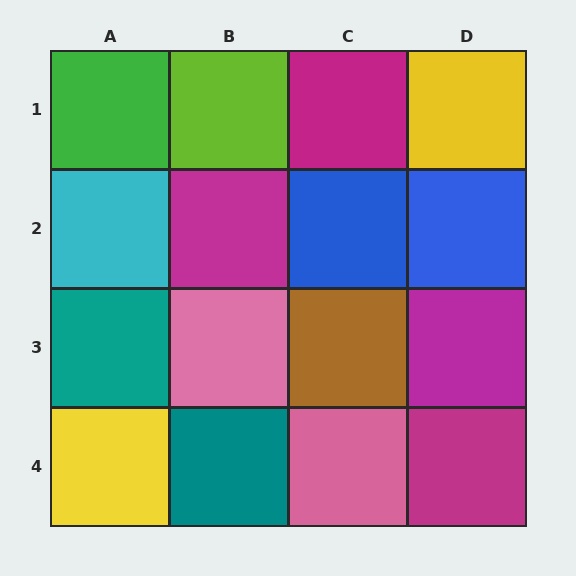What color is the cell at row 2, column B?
Magenta.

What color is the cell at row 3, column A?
Teal.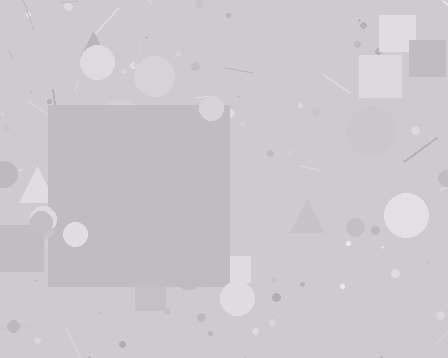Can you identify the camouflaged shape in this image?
The camouflaged shape is a square.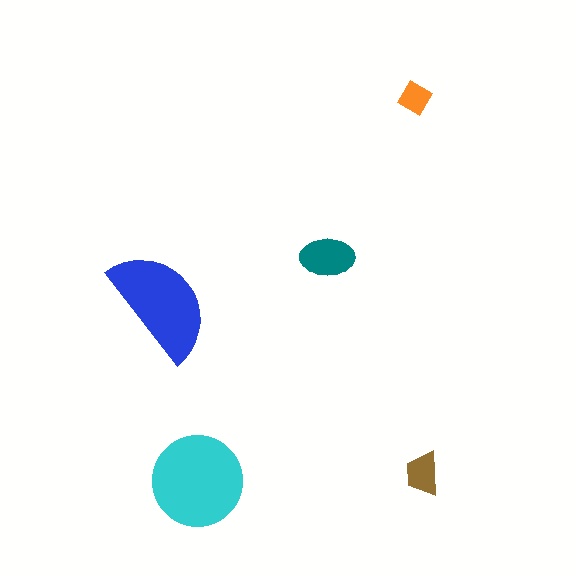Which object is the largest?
The cyan circle.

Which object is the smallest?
The orange diamond.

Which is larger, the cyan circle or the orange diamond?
The cyan circle.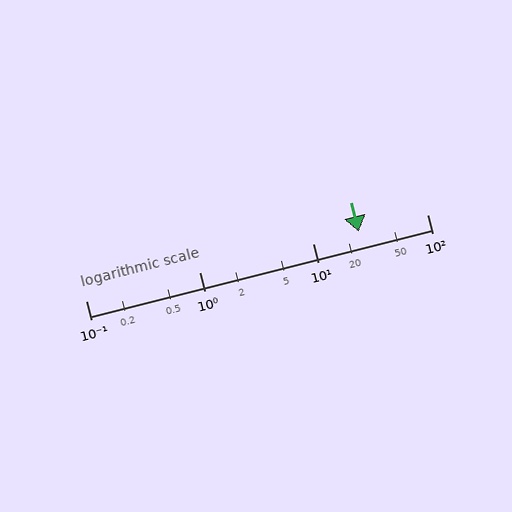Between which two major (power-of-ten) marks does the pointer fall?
The pointer is between 10 and 100.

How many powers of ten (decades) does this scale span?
The scale spans 3 decades, from 0.1 to 100.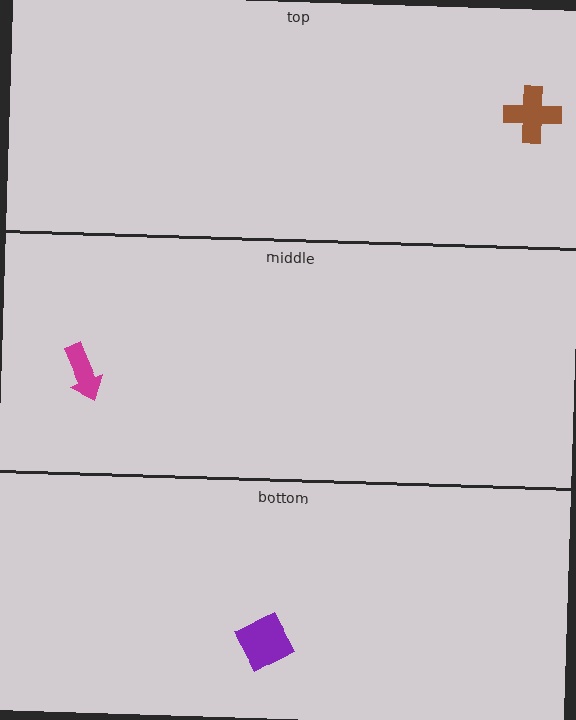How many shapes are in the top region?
1.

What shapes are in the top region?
The brown cross.